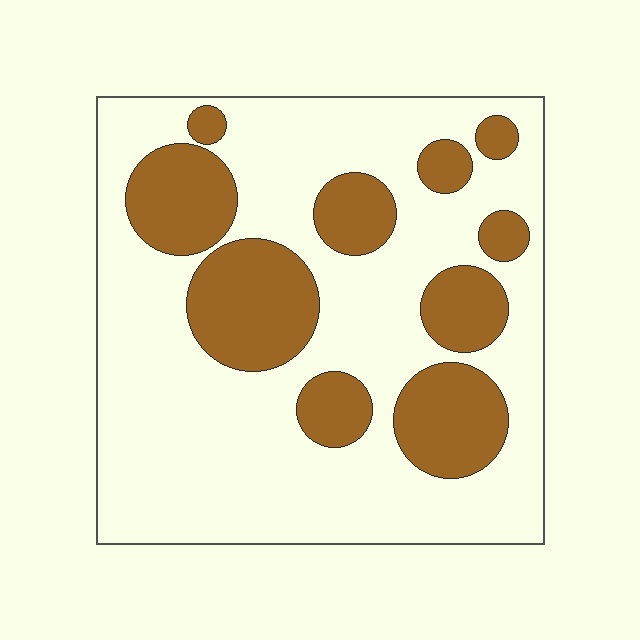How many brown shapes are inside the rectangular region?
10.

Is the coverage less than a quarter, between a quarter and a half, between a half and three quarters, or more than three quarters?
Between a quarter and a half.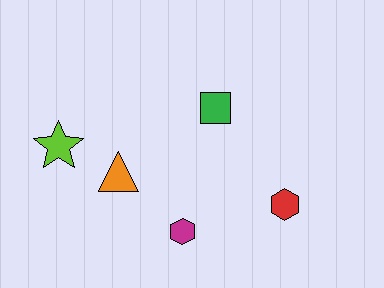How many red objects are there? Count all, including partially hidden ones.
There is 1 red object.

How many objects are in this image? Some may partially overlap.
There are 5 objects.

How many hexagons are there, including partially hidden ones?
There are 2 hexagons.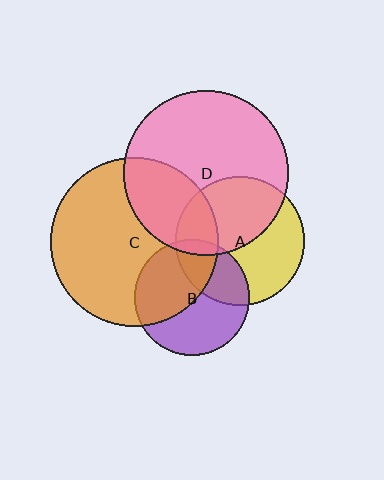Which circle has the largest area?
Circle C (orange).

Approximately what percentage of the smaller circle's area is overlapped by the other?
Approximately 45%.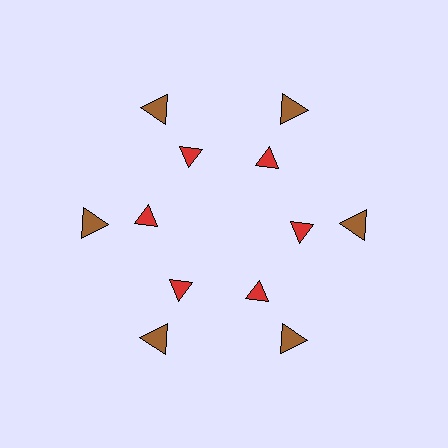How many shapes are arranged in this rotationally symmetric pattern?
There are 12 shapes, arranged in 6 groups of 2.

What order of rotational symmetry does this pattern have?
This pattern has 6-fold rotational symmetry.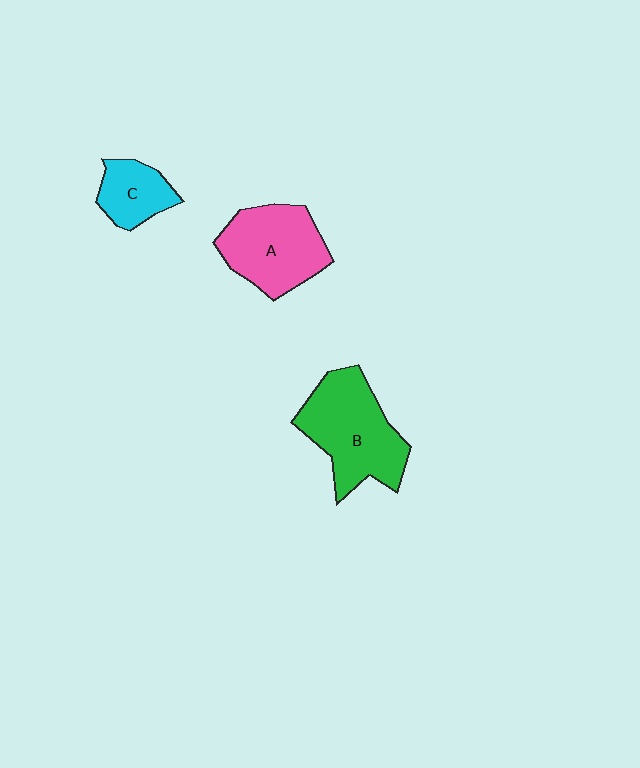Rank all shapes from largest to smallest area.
From largest to smallest: B (green), A (pink), C (cyan).